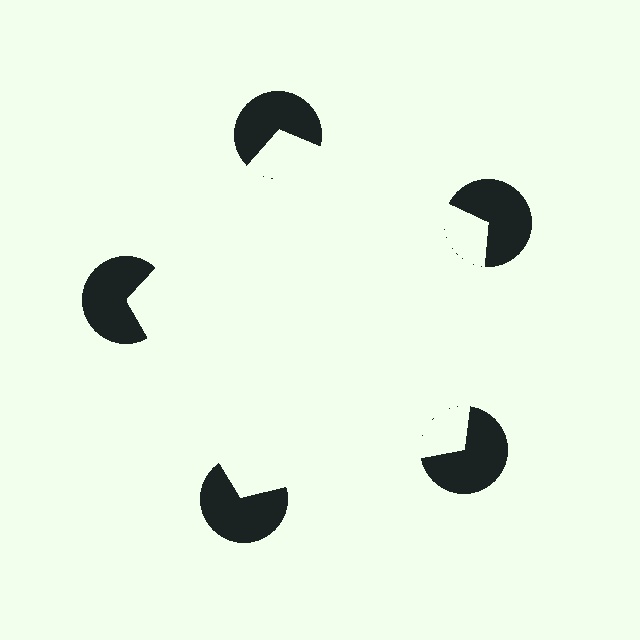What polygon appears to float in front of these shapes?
An illusory pentagon — its edges are inferred from the aligned wedge cuts in the pac-man discs, not physically drawn.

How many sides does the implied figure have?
5 sides.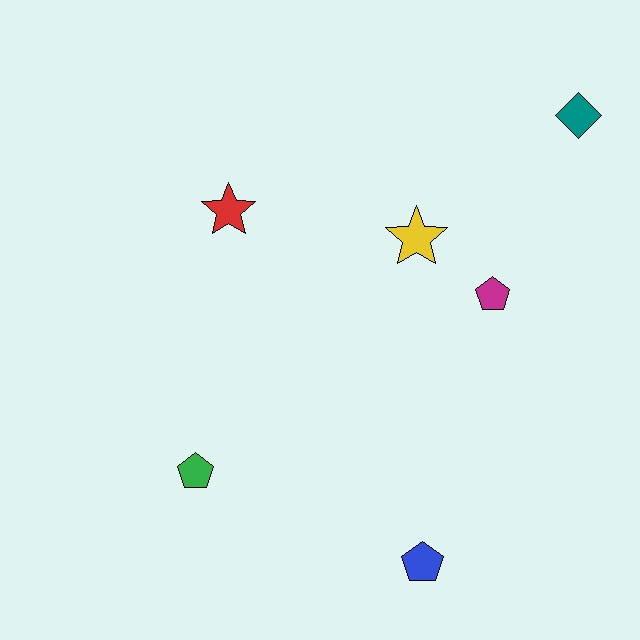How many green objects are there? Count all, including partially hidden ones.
There is 1 green object.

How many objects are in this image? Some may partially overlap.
There are 6 objects.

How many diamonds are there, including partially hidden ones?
There is 1 diamond.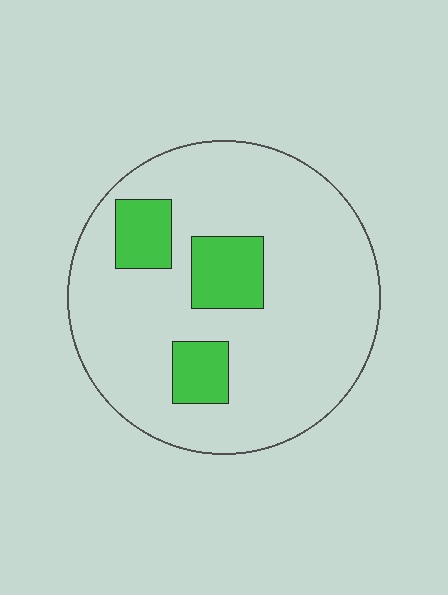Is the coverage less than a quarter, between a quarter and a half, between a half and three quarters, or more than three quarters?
Less than a quarter.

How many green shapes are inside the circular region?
3.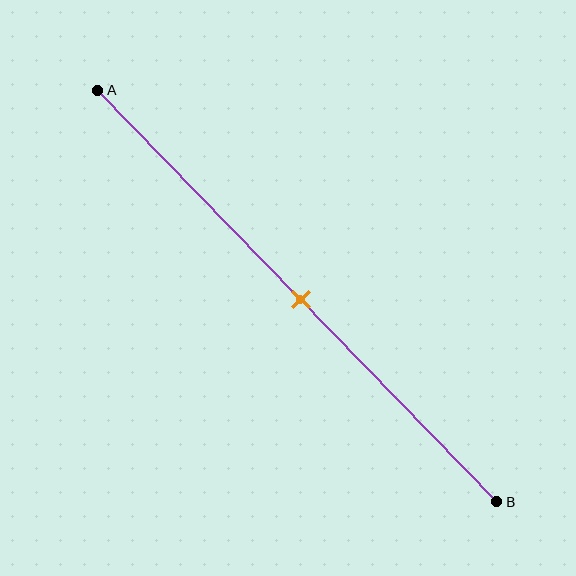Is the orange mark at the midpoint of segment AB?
Yes, the mark is approximately at the midpoint.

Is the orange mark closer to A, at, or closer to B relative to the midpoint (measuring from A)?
The orange mark is approximately at the midpoint of segment AB.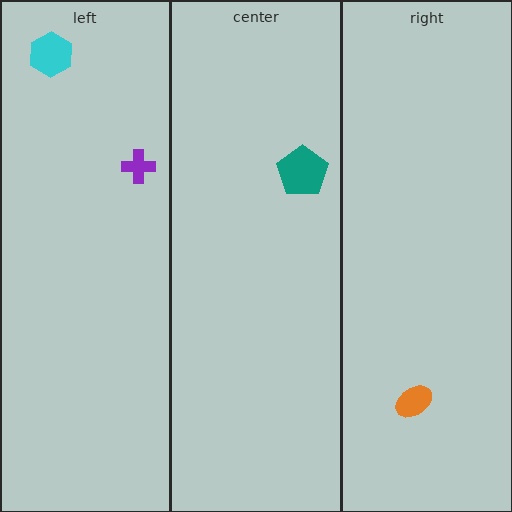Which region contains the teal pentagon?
The center region.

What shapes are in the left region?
The cyan hexagon, the purple cross.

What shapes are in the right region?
The orange ellipse.